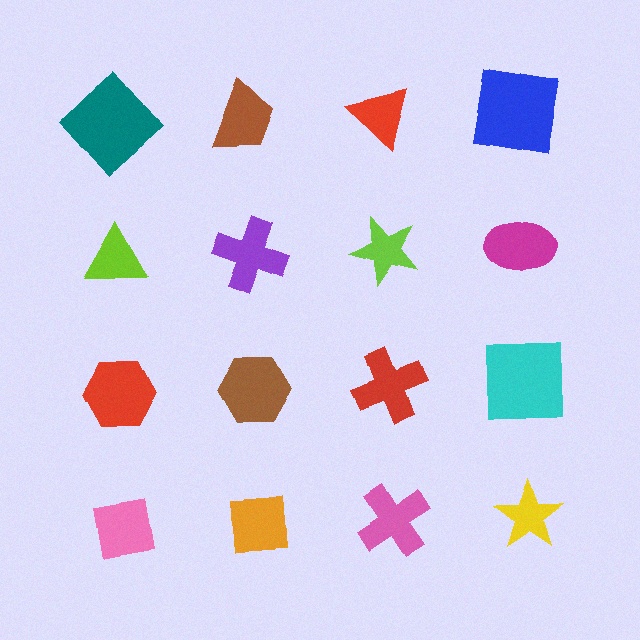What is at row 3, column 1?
A red hexagon.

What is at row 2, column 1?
A lime triangle.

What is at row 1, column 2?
A brown trapezoid.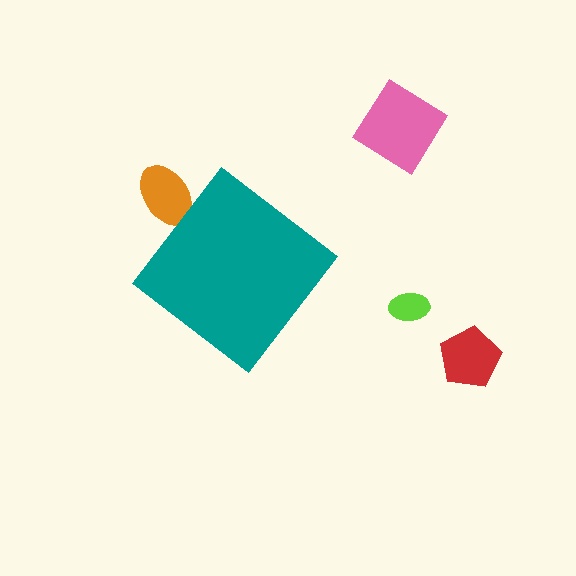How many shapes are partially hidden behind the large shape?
1 shape is partially hidden.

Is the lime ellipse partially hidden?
No, the lime ellipse is fully visible.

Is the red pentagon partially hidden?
No, the red pentagon is fully visible.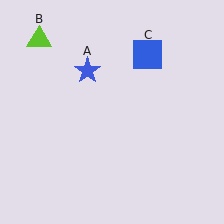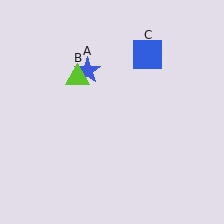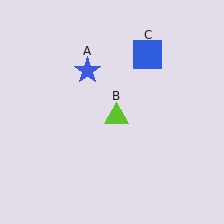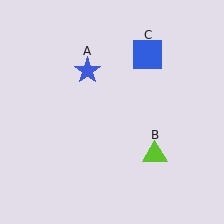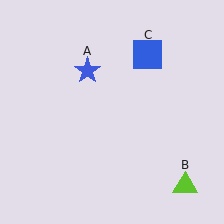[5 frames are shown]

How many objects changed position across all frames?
1 object changed position: lime triangle (object B).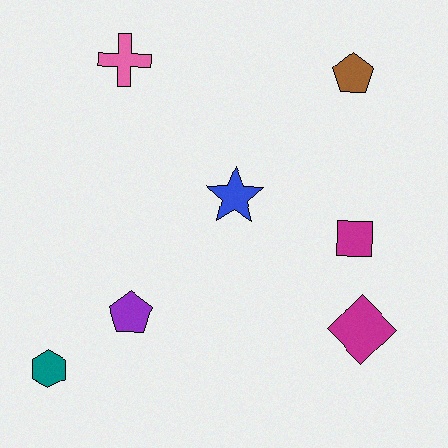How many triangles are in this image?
There are no triangles.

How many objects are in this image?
There are 7 objects.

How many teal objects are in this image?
There is 1 teal object.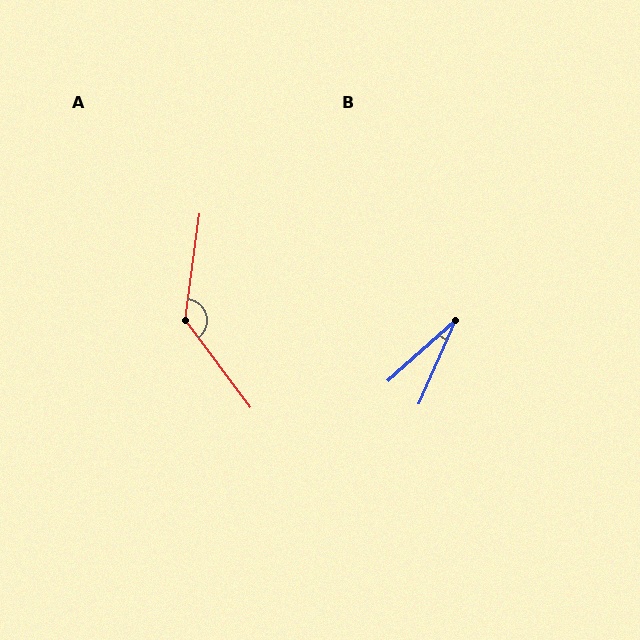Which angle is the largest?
A, at approximately 135 degrees.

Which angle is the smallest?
B, at approximately 25 degrees.